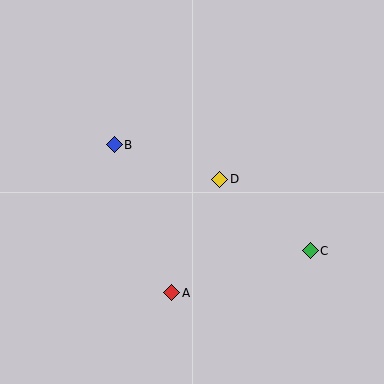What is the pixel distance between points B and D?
The distance between B and D is 111 pixels.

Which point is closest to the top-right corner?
Point D is closest to the top-right corner.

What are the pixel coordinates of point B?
Point B is at (114, 145).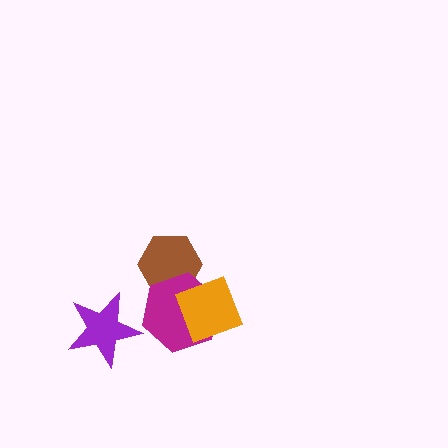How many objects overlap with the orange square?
1 object overlaps with the orange square.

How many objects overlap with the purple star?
0 objects overlap with the purple star.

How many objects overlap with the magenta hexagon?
2 objects overlap with the magenta hexagon.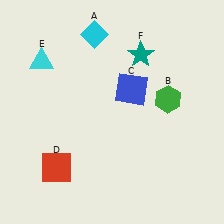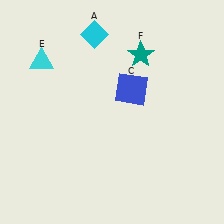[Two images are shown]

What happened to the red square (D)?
The red square (D) was removed in Image 2. It was in the bottom-left area of Image 1.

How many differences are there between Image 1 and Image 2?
There are 2 differences between the two images.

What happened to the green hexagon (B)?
The green hexagon (B) was removed in Image 2. It was in the top-right area of Image 1.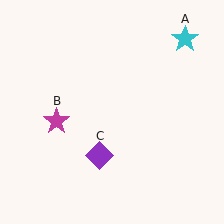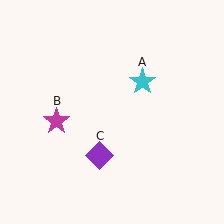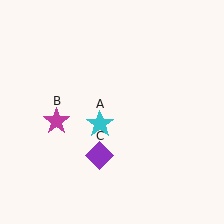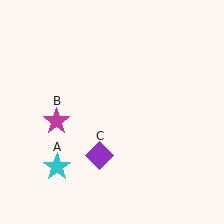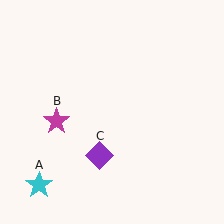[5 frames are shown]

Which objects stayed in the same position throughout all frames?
Magenta star (object B) and purple diamond (object C) remained stationary.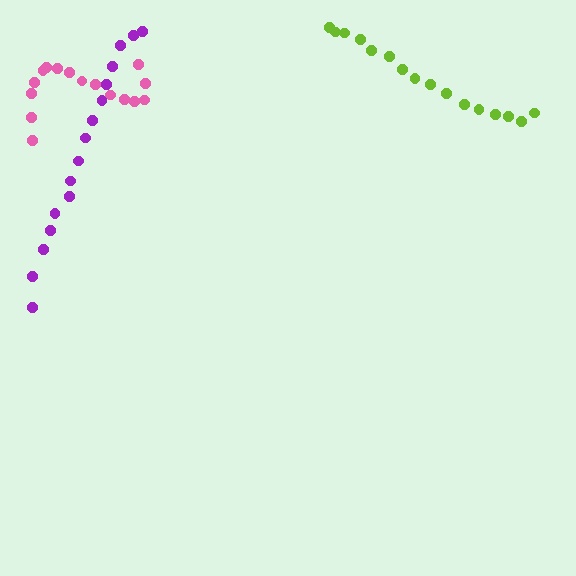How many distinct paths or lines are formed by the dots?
There are 3 distinct paths.